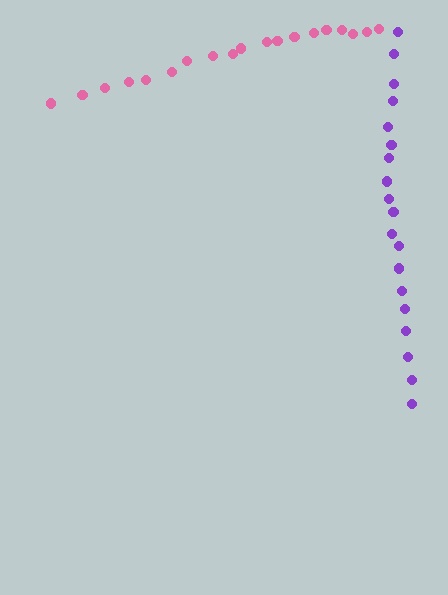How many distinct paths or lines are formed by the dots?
There are 2 distinct paths.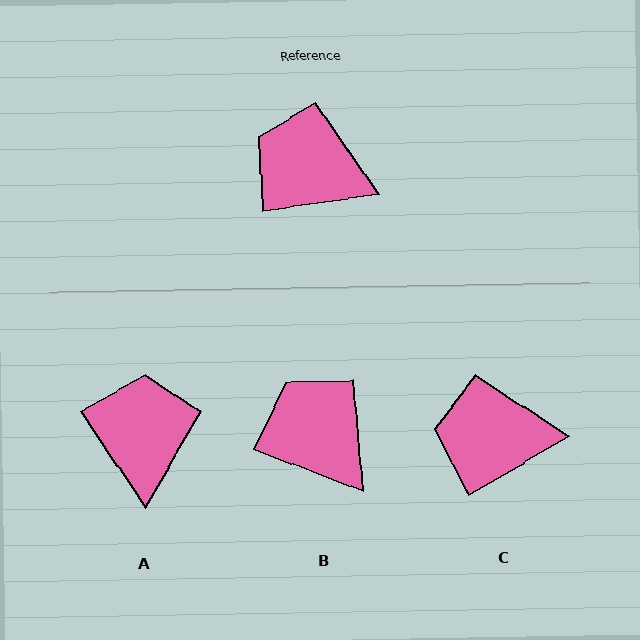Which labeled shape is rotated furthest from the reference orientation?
A, about 64 degrees away.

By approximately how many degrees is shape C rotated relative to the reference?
Approximately 23 degrees counter-clockwise.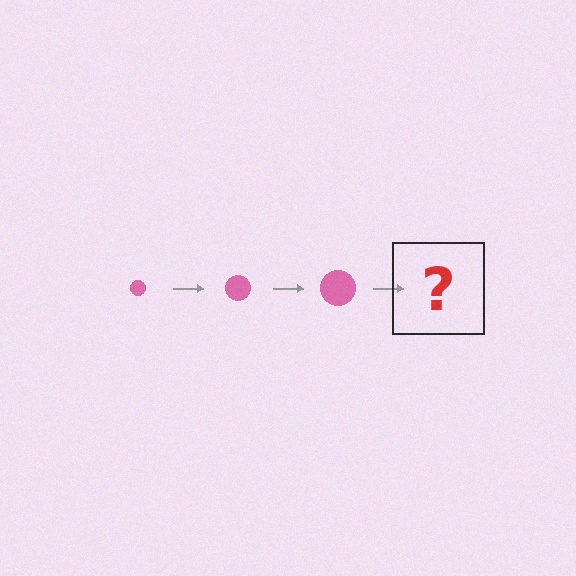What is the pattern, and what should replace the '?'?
The pattern is that the circle gets progressively larger each step. The '?' should be a pink circle, larger than the previous one.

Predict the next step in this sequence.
The next step is a pink circle, larger than the previous one.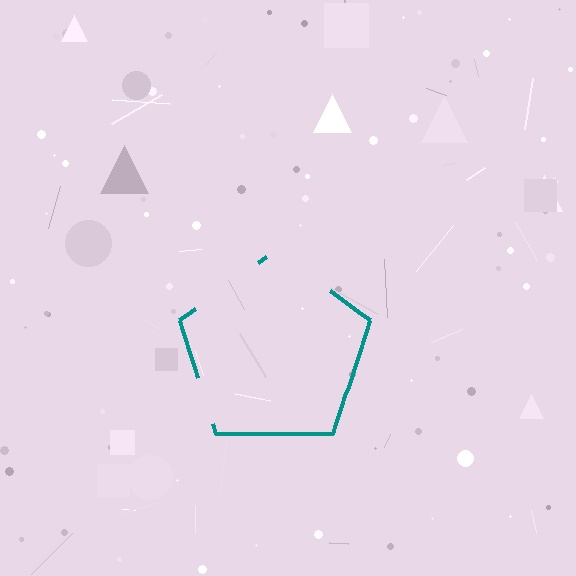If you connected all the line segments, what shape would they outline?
They would outline a pentagon.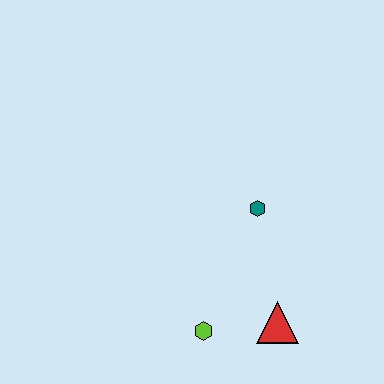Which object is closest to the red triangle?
The lime hexagon is closest to the red triangle.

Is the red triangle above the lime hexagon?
Yes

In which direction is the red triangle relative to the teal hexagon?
The red triangle is below the teal hexagon.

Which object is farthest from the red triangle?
The teal hexagon is farthest from the red triangle.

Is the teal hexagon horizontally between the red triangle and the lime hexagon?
Yes